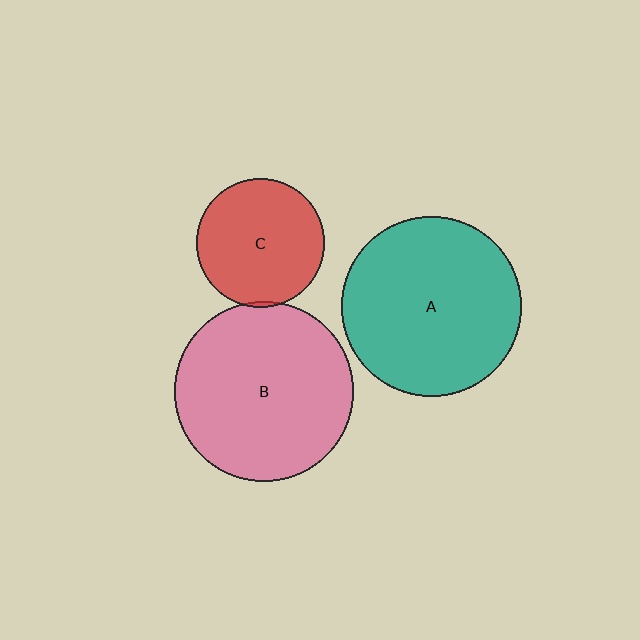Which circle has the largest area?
Circle A (teal).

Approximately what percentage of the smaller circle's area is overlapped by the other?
Approximately 5%.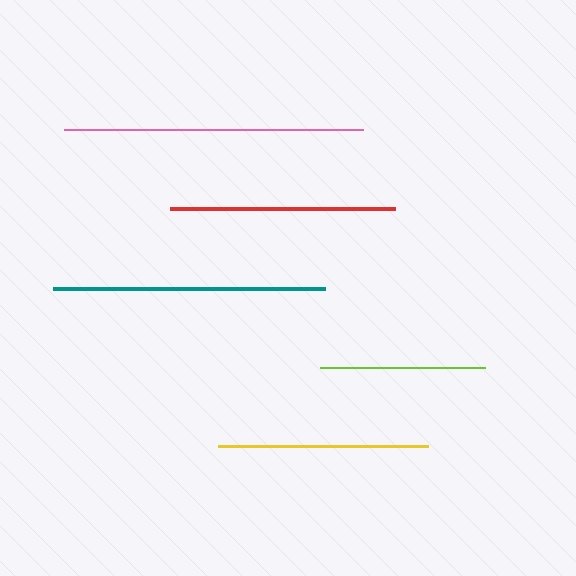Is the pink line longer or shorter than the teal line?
The pink line is longer than the teal line.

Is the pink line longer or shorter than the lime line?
The pink line is longer than the lime line.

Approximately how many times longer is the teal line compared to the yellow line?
The teal line is approximately 1.3 times the length of the yellow line.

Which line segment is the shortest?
The lime line is the shortest at approximately 166 pixels.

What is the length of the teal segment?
The teal segment is approximately 272 pixels long.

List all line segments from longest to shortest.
From longest to shortest: pink, teal, red, yellow, lime.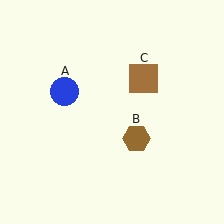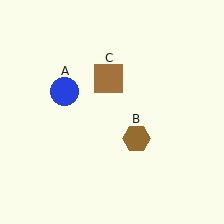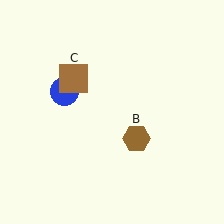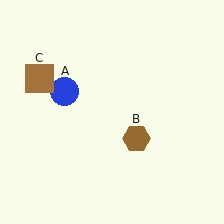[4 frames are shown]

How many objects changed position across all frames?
1 object changed position: brown square (object C).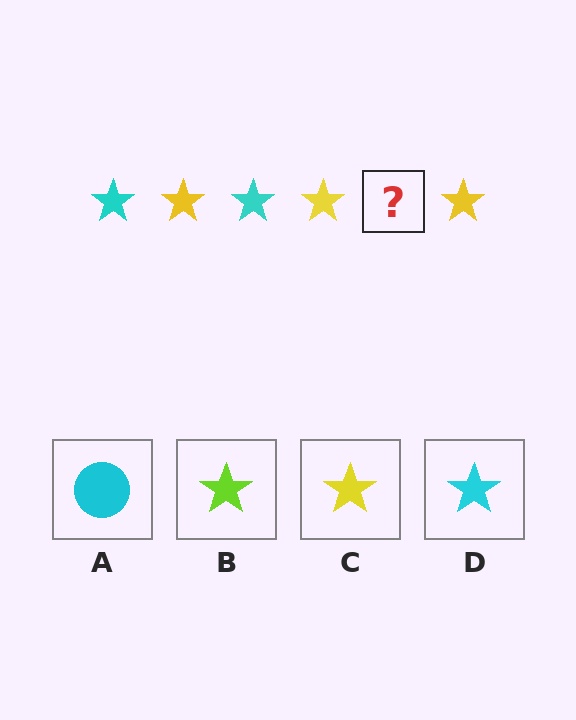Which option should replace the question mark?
Option D.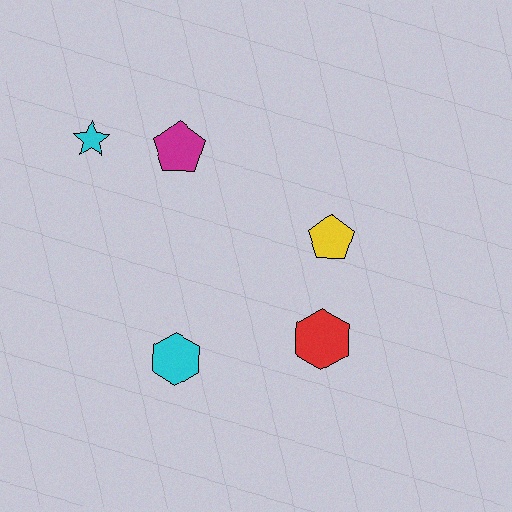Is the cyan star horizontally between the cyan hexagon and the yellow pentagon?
No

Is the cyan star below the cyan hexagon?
No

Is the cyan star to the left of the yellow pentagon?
Yes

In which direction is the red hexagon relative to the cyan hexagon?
The red hexagon is to the right of the cyan hexagon.